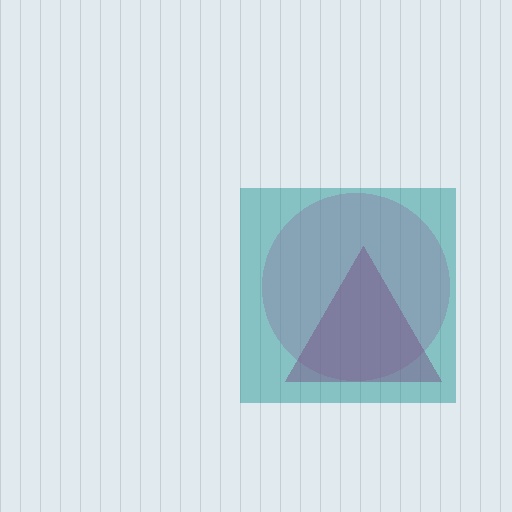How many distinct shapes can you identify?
There are 3 distinct shapes: a pink circle, a magenta triangle, a teal square.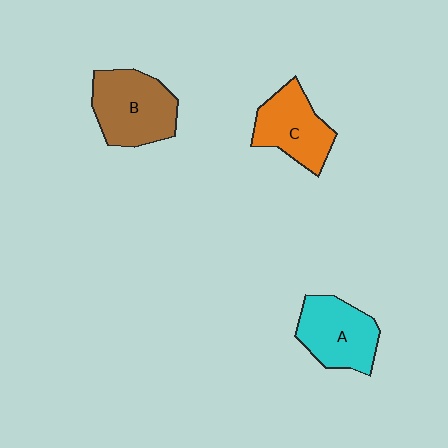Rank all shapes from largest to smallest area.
From largest to smallest: B (brown), A (cyan), C (orange).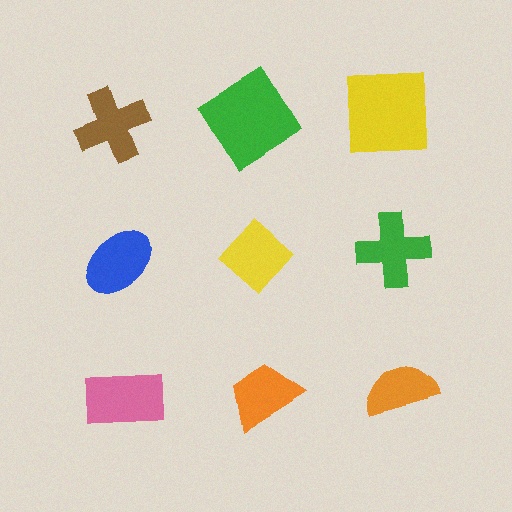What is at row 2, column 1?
A blue ellipse.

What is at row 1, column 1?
A brown cross.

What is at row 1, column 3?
A yellow square.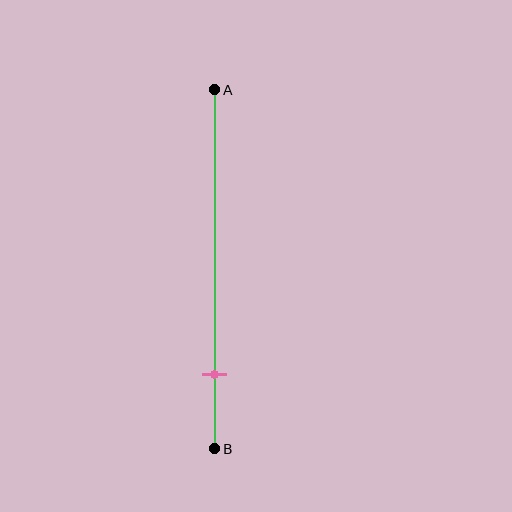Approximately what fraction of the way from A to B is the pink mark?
The pink mark is approximately 80% of the way from A to B.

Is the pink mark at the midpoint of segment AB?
No, the mark is at about 80% from A, not at the 50% midpoint.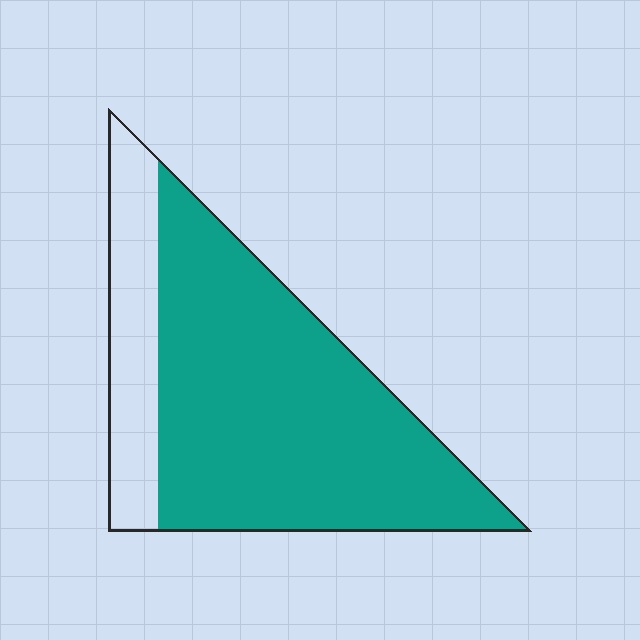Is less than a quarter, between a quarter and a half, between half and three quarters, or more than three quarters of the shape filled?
More than three quarters.